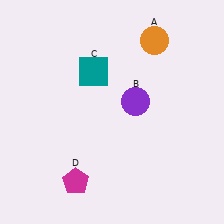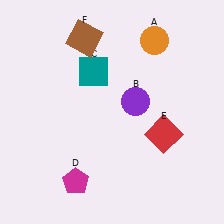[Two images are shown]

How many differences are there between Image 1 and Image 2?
There are 2 differences between the two images.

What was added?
A red square (E), a brown square (F) were added in Image 2.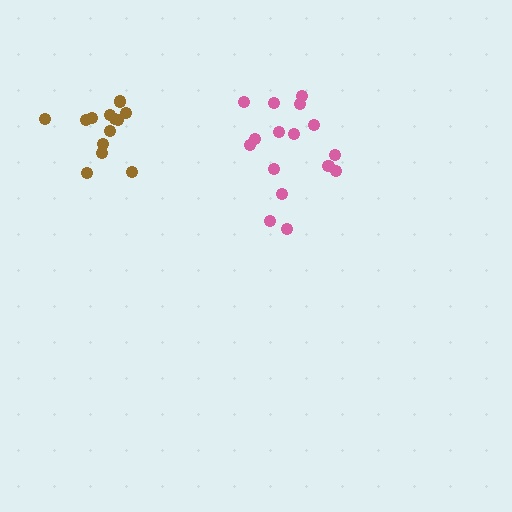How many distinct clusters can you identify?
There are 2 distinct clusters.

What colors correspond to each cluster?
The clusters are colored: pink, brown.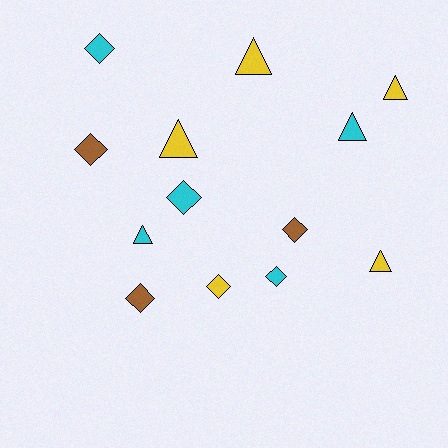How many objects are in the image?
There are 13 objects.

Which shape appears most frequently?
Diamond, with 7 objects.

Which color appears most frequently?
Cyan, with 5 objects.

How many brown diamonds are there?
There are 3 brown diamonds.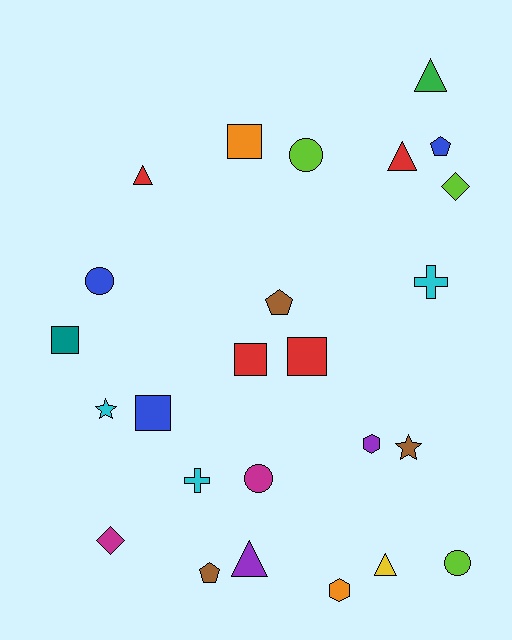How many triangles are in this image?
There are 5 triangles.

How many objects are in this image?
There are 25 objects.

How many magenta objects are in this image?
There are 2 magenta objects.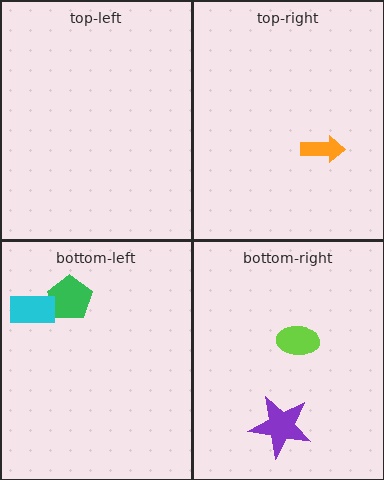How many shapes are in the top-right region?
1.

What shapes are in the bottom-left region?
The green pentagon, the cyan rectangle.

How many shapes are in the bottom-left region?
2.